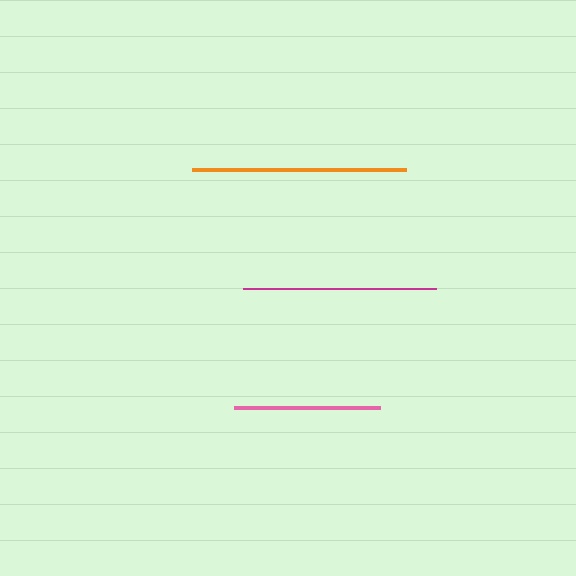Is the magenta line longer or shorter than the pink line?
The magenta line is longer than the pink line.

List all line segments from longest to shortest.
From longest to shortest: orange, magenta, pink.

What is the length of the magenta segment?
The magenta segment is approximately 193 pixels long.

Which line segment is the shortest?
The pink line is the shortest at approximately 146 pixels.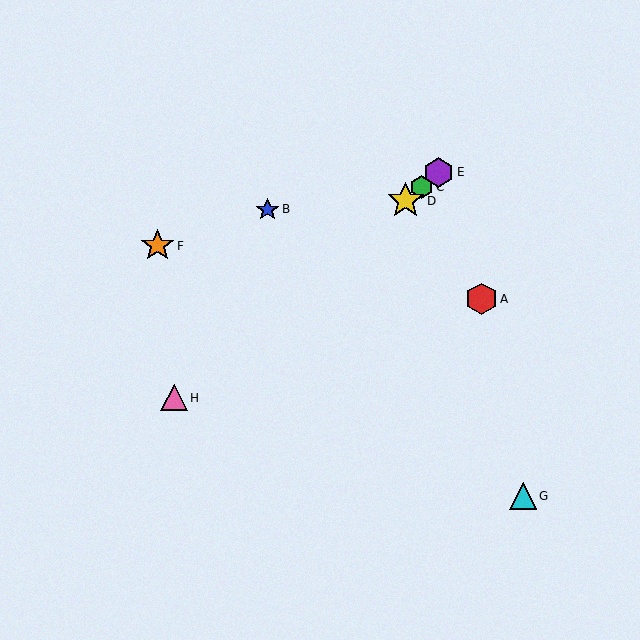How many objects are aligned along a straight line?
4 objects (C, D, E, H) are aligned along a straight line.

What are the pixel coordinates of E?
Object E is at (439, 172).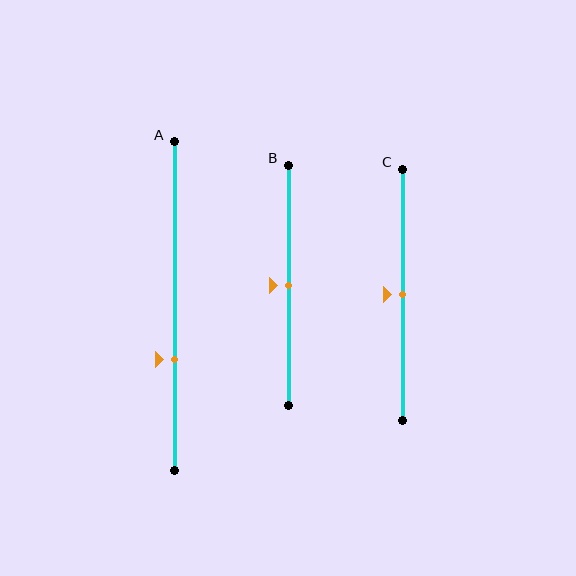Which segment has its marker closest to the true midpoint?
Segment B has its marker closest to the true midpoint.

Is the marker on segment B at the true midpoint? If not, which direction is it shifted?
Yes, the marker on segment B is at the true midpoint.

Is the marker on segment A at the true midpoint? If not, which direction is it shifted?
No, the marker on segment A is shifted downward by about 16% of the segment length.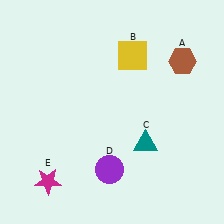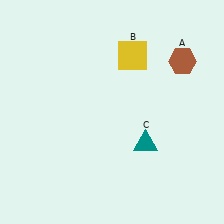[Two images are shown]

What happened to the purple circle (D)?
The purple circle (D) was removed in Image 2. It was in the bottom-left area of Image 1.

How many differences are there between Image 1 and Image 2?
There are 2 differences between the two images.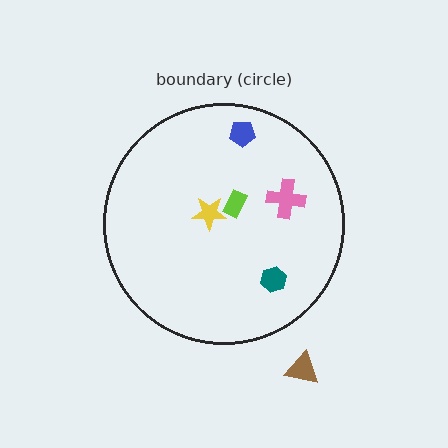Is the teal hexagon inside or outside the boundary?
Inside.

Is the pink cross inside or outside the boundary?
Inside.